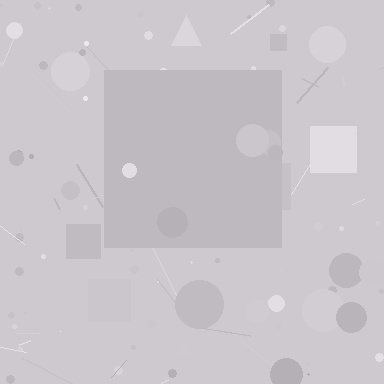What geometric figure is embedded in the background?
A square is embedded in the background.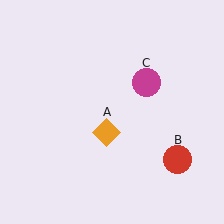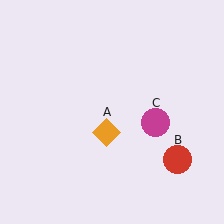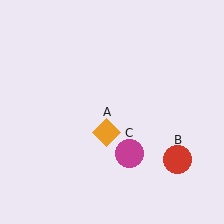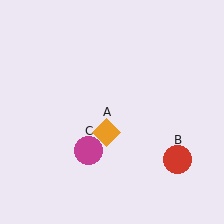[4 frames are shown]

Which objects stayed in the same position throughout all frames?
Orange diamond (object A) and red circle (object B) remained stationary.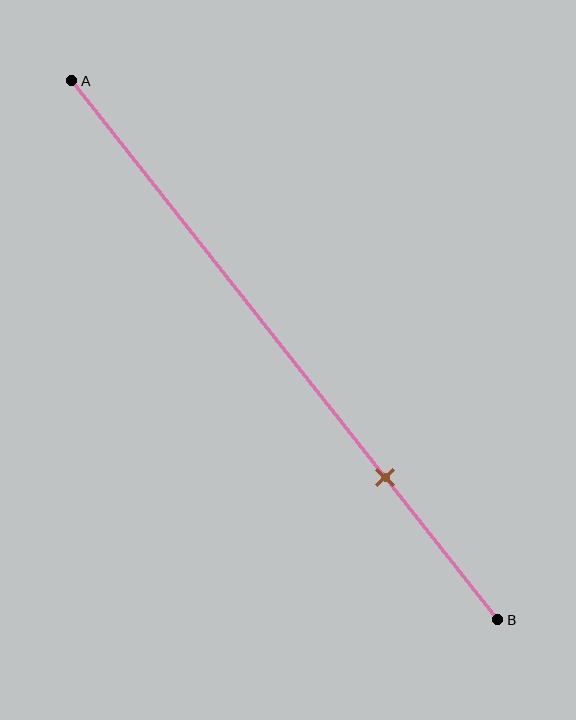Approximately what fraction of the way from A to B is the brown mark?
The brown mark is approximately 75% of the way from A to B.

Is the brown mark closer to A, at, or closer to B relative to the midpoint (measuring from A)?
The brown mark is closer to point B than the midpoint of segment AB.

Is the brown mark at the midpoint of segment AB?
No, the mark is at about 75% from A, not at the 50% midpoint.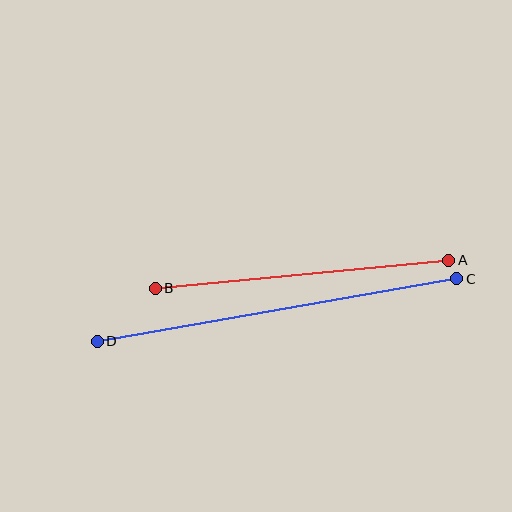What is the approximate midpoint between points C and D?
The midpoint is at approximately (277, 310) pixels.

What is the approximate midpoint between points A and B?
The midpoint is at approximately (302, 274) pixels.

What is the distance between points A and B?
The distance is approximately 294 pixels.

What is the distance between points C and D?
The distance is approximately 365 pixels.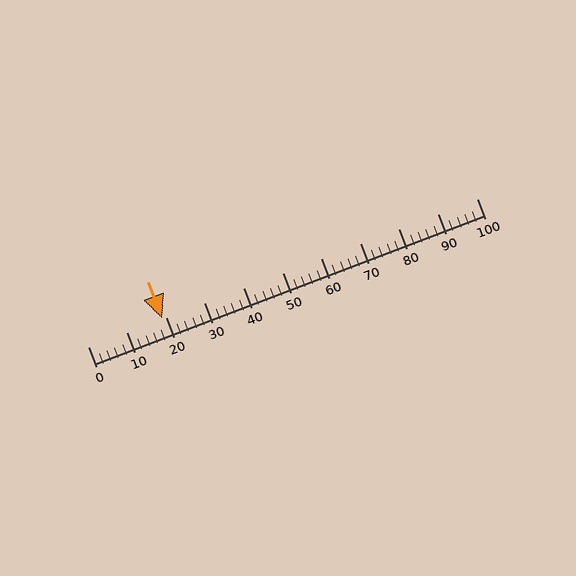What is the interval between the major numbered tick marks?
The major tick marks are spaced 10 units apart.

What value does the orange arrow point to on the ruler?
The orange arrow points to approximately 19.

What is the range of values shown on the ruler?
The ruler shows values from 0 to 100.